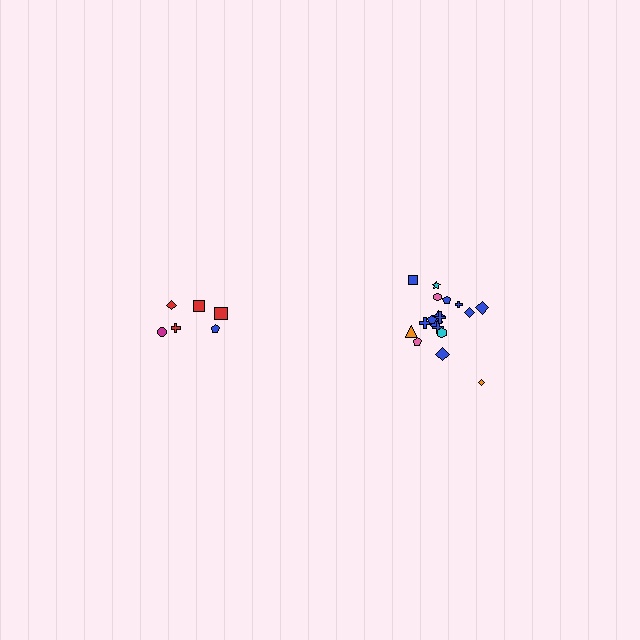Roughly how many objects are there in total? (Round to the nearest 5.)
Roughly 25 objects in total.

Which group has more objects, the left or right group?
The right group.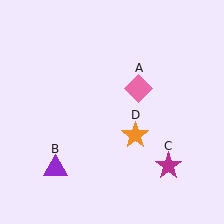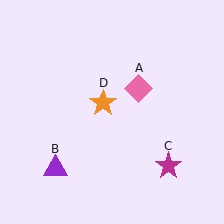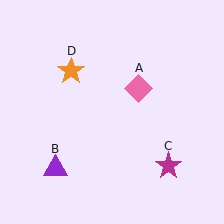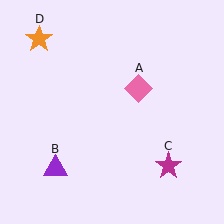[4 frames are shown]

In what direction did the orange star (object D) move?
The orange star (object D) moved up and to the left.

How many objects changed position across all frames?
1 object changed position: orange star (object D).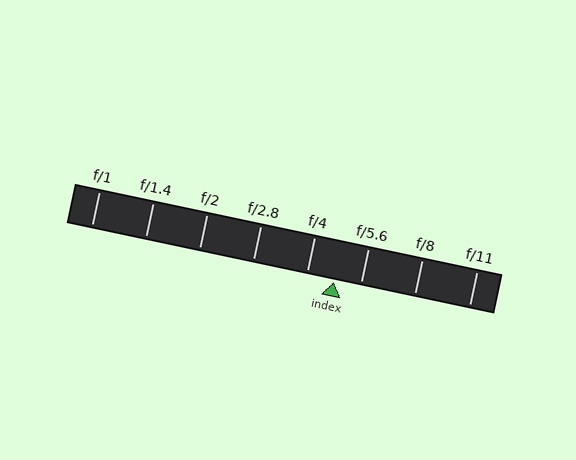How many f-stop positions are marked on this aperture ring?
There are 8 f-stop positions marked.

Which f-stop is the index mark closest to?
The index mark is closest to f/5.6.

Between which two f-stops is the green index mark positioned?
The index mark is between f/4 and f/5.6.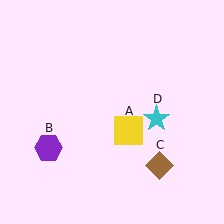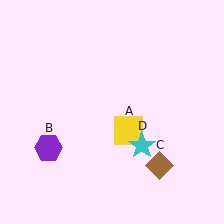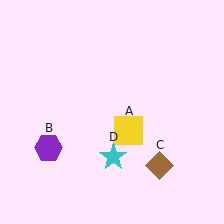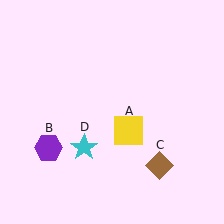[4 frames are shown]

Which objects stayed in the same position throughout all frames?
Yellow square (object A) and purple hexagon (object B) and brown diamond (object C) remained stationary.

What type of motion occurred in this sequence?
The cyan star (object D) rotated clockwise around the center of the scene.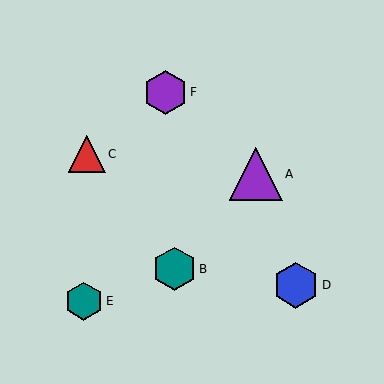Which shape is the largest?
The purple triangle (labeled A) is the largest.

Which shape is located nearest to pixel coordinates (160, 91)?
The purple hexagon (labeled F) at (165, 92) is nearest to that location.